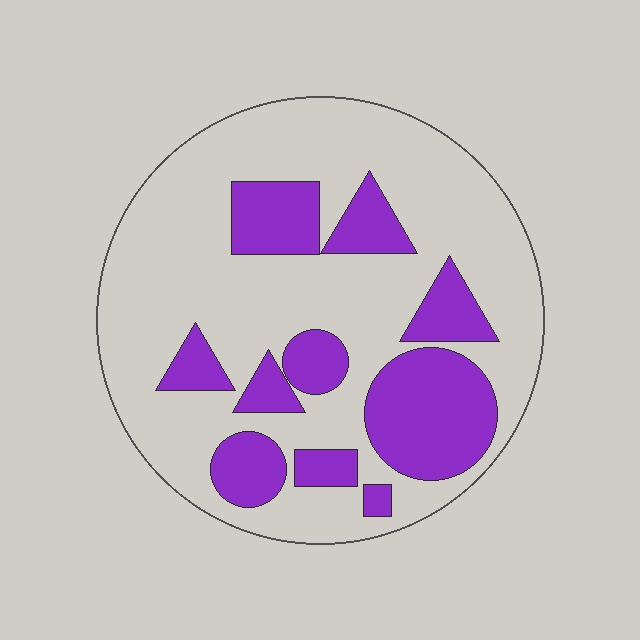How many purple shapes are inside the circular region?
10.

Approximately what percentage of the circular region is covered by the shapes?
Approximately 30%.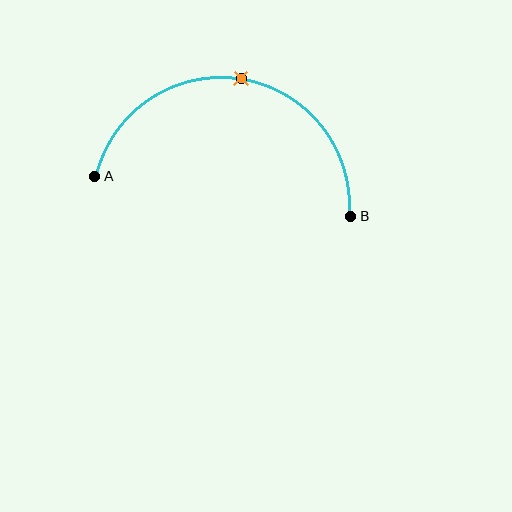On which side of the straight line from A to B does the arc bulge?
The arc bulges above the straight line connecting A and B.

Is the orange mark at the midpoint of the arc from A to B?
Yes. The orange mark lies on the arc at equal arc-length from both A and B — it is the arc midpoint.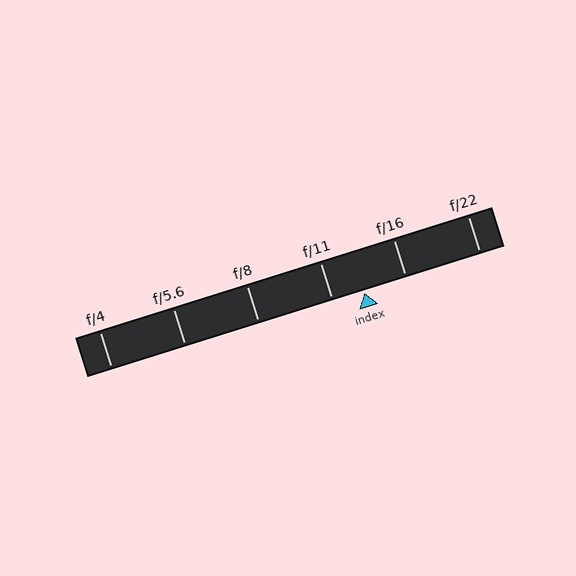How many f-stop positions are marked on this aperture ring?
There are 6 f-stop positions marked.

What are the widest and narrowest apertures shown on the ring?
The widest aperture shown is f/4 and the narrowest is f/22.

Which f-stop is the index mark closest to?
The index mark is closest to f/11.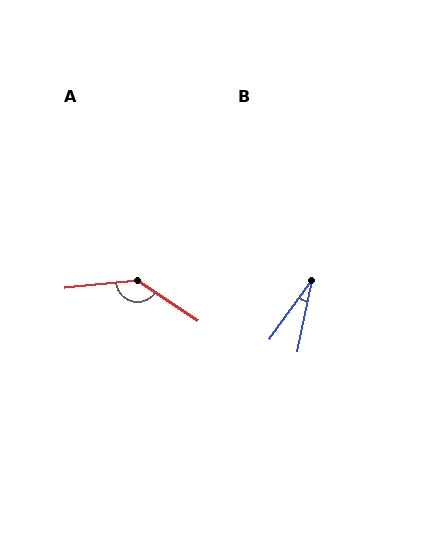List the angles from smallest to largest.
B (24°), A (140°).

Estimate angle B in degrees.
Approximately 24 degrees.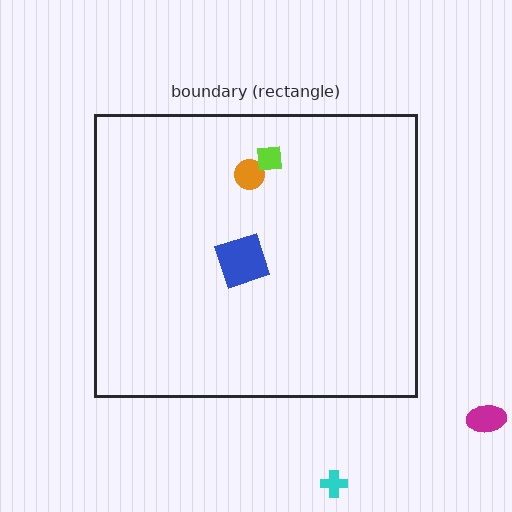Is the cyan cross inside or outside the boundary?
Outside.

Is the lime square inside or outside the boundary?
Inside.